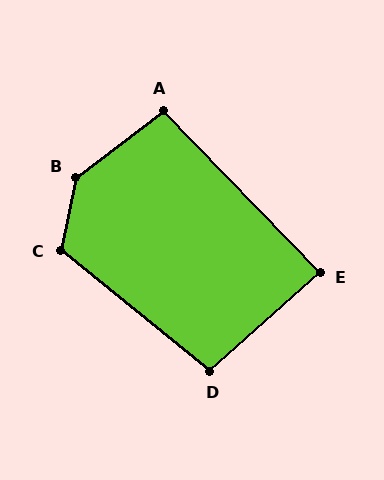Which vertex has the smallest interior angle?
E, at approximately 88 degrees.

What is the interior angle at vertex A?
Approximately 97 degrees (obtuse).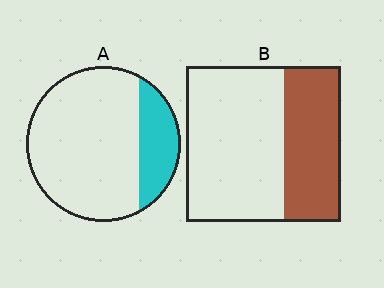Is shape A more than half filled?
No.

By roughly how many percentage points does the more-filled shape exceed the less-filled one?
By roughly 15 percentage points (B over A).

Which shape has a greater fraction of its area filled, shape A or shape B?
Shape B.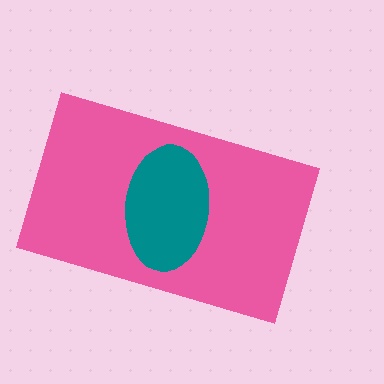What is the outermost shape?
The pink rectangle.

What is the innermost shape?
The teal ellipse.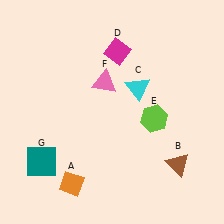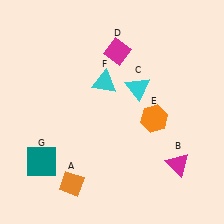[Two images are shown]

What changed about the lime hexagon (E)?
In Image 1, E is lime. In Image 2, it changed to orange.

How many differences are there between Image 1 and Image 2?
There are 3 differences between the two images.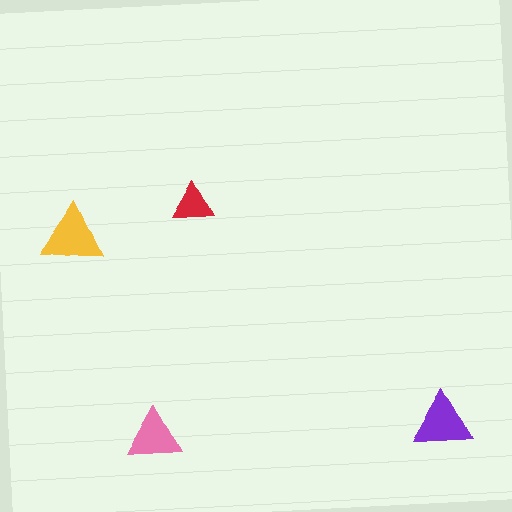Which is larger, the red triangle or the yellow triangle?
The yellow one.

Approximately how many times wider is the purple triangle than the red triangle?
About 1.5 times wider.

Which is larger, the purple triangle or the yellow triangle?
The yellow one.